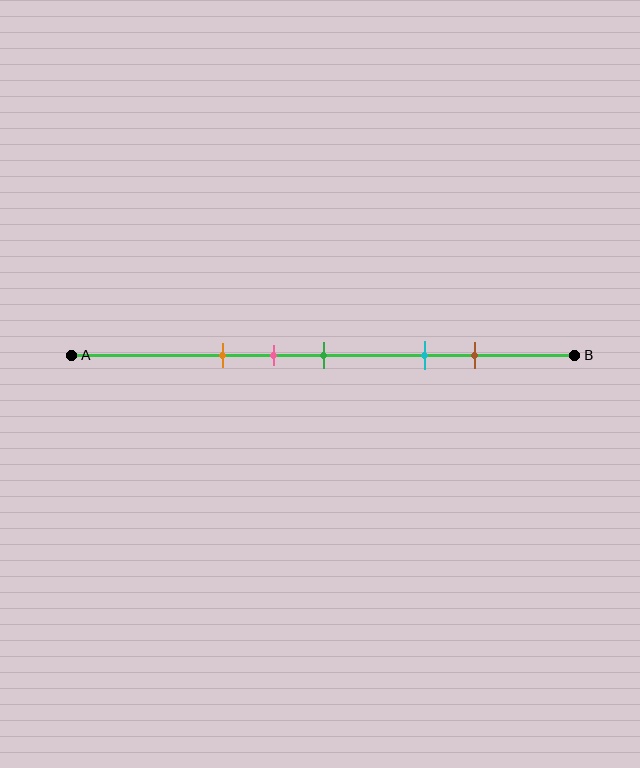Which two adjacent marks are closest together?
The pink and green marks are the closest adjacent pair.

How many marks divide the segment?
There are 5 marks dividing the segment.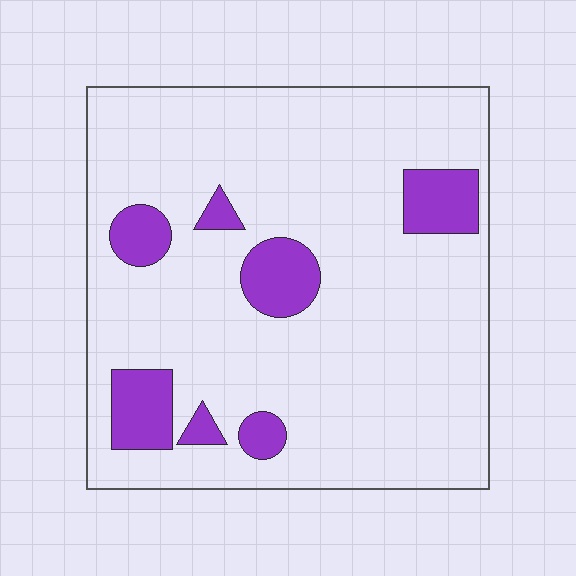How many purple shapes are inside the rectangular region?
7.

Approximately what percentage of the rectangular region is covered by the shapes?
Approximately 15%.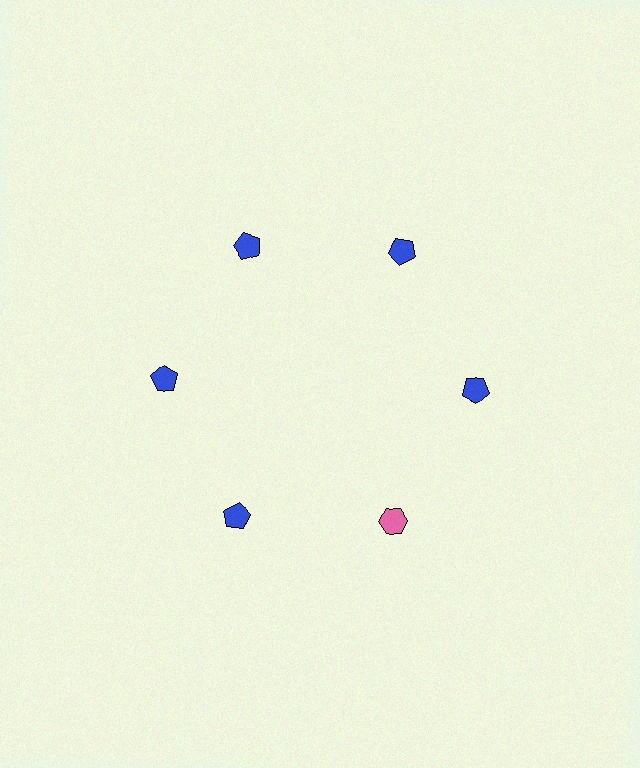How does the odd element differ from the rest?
It differs in both color (pink instead of blue) and shape (hexagon instead of pentagon).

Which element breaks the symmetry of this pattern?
The pink hexagon at roughly the 5 o'clock position breaks the symmetry. All other shapes are blue pentagons.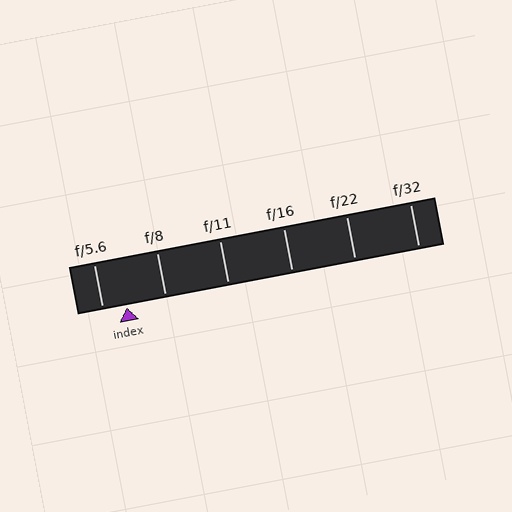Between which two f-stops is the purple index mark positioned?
The index mark is between f/5.6 and f/8.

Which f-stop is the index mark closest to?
The index mark is closest to f/5.6.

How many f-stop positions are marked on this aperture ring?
There are 6 f-stop positions marked.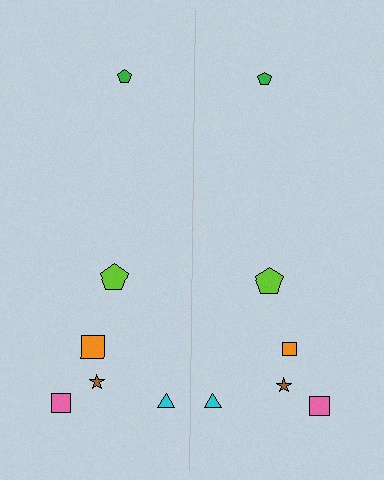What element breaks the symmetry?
The orange square on the right side has a different size than its mirror counterpart.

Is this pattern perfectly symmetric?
No, the pattern is not perfectly symmetric. The orange square on the right side has a different size than its mirror counterpart.